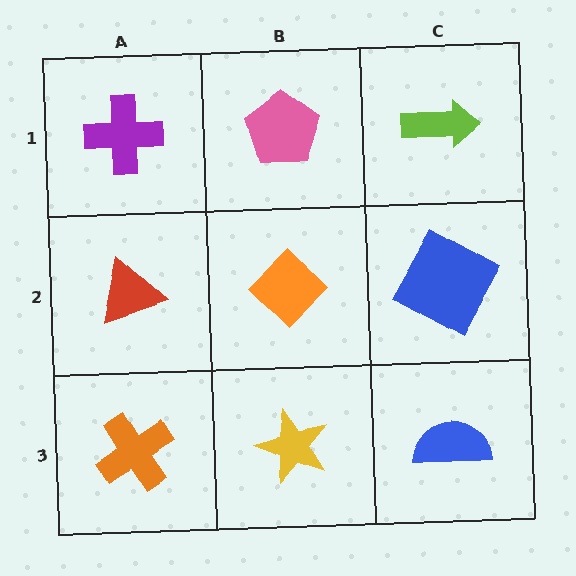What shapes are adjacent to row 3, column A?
A red triangle (row 2, column A), a yellow star (row 3, column B).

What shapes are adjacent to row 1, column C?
A blue square (row 2, column C), a pink pentagon (row 1, column B).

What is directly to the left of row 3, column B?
An orange cross.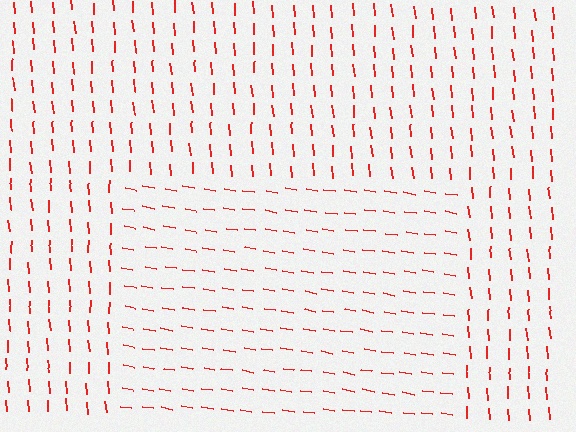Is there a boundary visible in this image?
Yes, there is a texture boundary formed by a change in line orientation.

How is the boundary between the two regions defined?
The boundary is defined purely by a change in line orientation (approximately 76 degrees difference). All lines are the same color and thickness.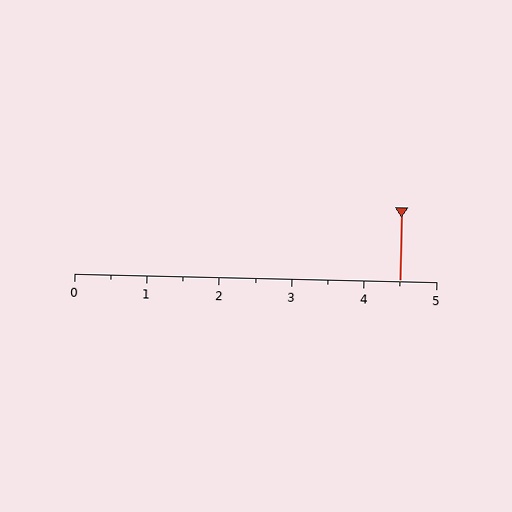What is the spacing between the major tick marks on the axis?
The major ticks are spaced 1 apart.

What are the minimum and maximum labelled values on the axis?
The axis runs from 0 to 5.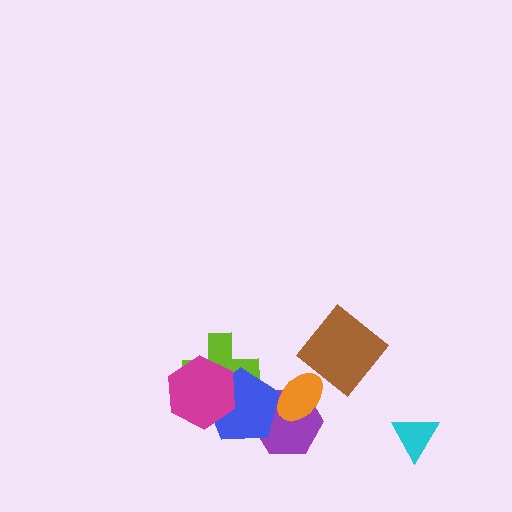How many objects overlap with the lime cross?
2 objects overlap with the lime cross.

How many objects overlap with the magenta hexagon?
2 objects overlap with the magenta hexagon.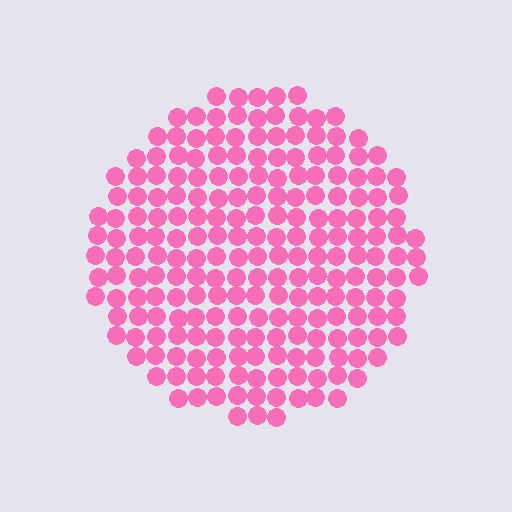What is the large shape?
The large shape is a circle.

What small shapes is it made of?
It is made of small circles.